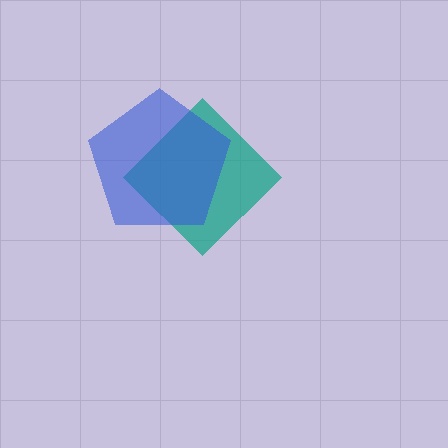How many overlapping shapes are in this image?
There are 2 overlapping shapes in the image.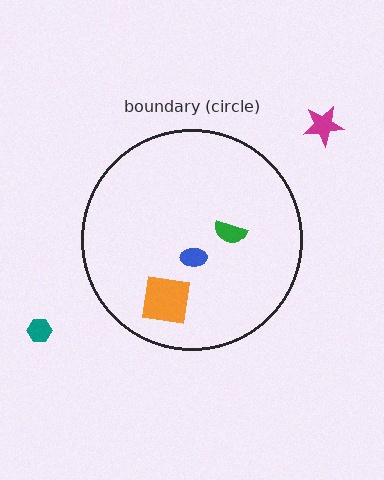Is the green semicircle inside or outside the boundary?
Inside.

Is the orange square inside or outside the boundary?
Inside.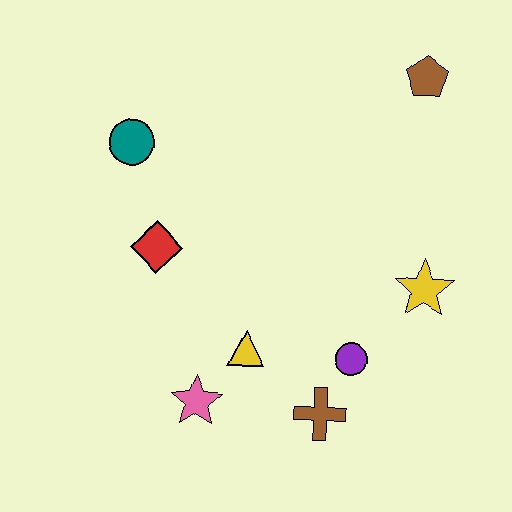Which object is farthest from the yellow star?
The teal circle is farthest from the yellow star.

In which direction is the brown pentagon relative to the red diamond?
The brown pentagon is to the right of the red diamond.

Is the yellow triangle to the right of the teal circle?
Yes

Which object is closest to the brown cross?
The purple circle is closest to the brown cross.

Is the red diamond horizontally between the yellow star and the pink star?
No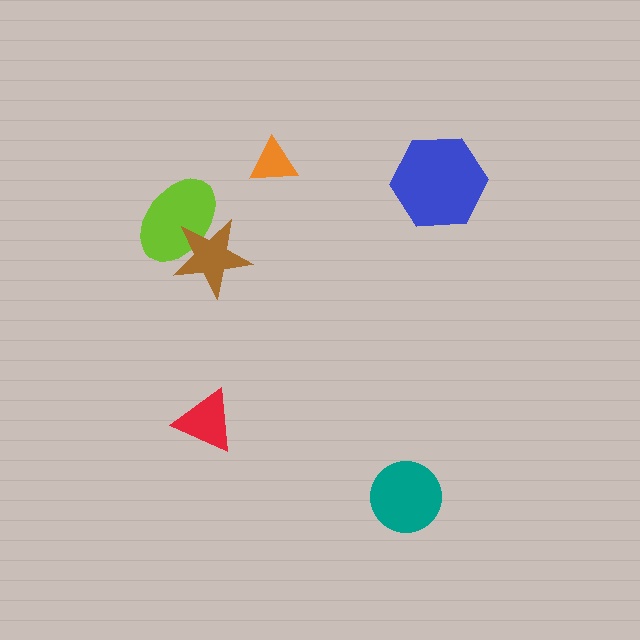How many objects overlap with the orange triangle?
0 objects overlap with the orange triangle.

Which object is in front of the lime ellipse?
The brown star is in front of the lime ellipse.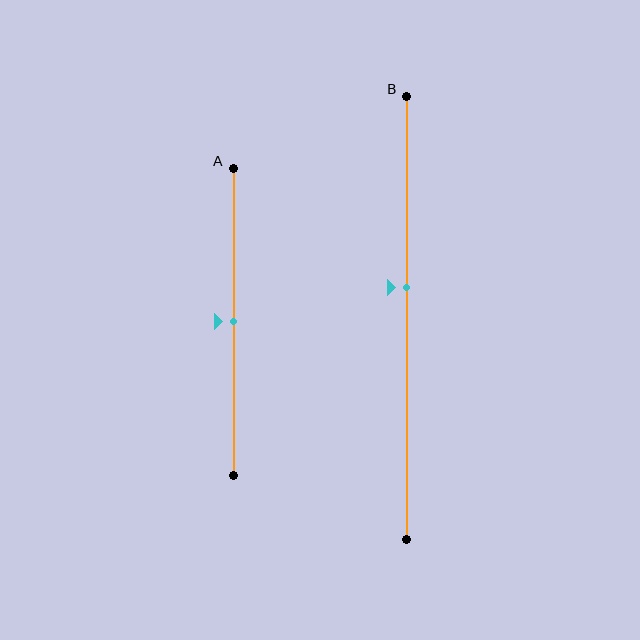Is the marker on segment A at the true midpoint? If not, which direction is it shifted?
Yes, the marker on segment A is at the true midpoint.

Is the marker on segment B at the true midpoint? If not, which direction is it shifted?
No, the marker on segment B is shifted upward by about 7% of the segment length.